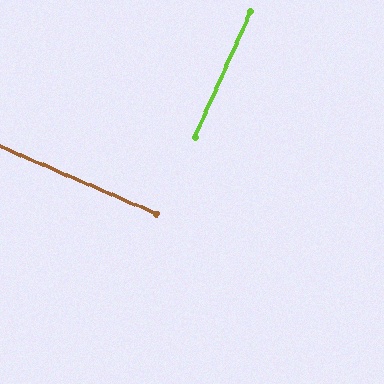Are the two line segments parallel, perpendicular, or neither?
Perpendicular — they meet at approximately 90°.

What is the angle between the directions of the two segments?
Approximately 90 degrees.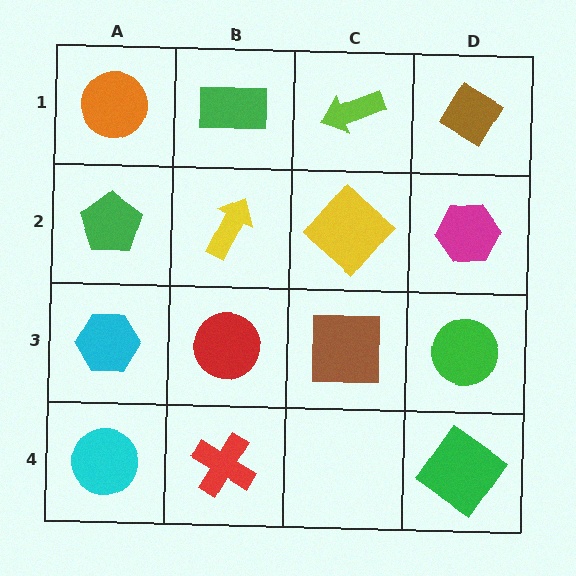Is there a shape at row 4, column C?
No, that cell is empty.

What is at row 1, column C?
A lime arrow.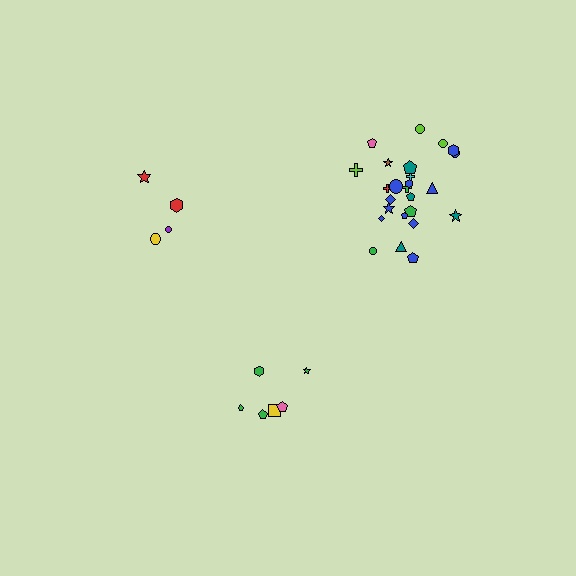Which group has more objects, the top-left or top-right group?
The top-right group.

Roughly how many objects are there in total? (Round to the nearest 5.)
Roughly 35 objects in total.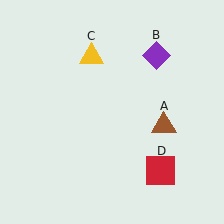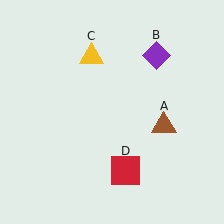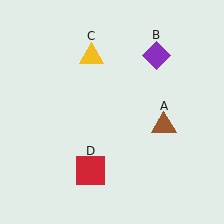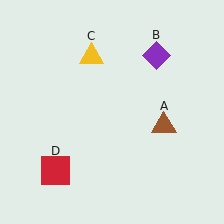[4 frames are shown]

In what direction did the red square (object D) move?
The red square (object D) moved left.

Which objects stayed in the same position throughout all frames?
Brown triangle (object A) and purple diamond (object B) and yellow triangle (object C) remained stationary.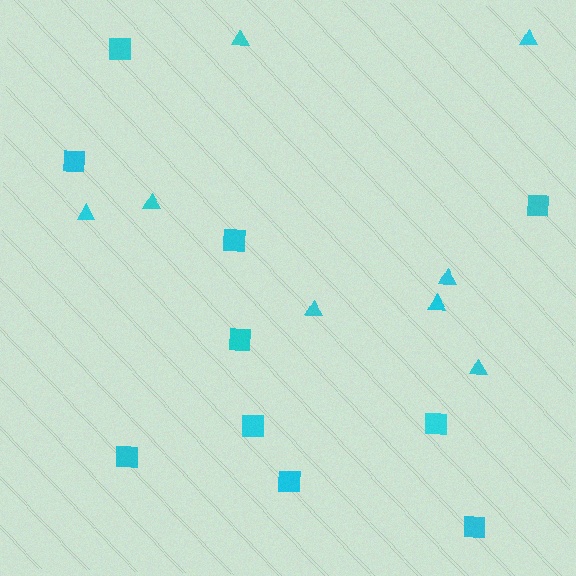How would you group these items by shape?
There are 2 groups: one group of squares (10) and one group of triangles (8).